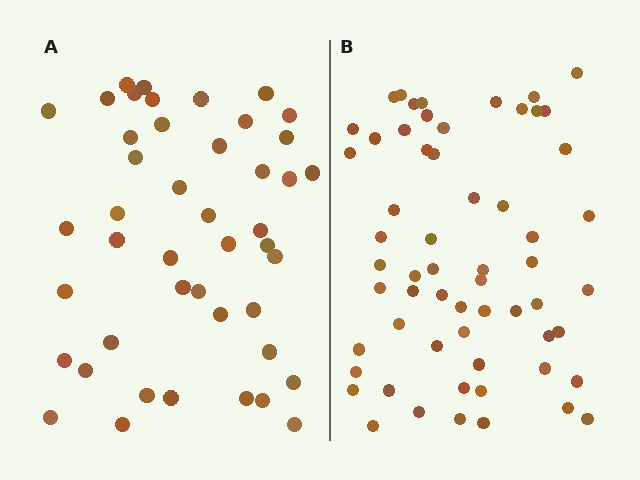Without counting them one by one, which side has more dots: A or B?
Region B (the right region) has more dots.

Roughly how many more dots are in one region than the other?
Region B has approximately 15 more dots than region A.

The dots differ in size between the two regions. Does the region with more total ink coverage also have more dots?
No. Region A has more total ink coverage because its dots are larger, but region B actually contains more individual dots. Total area can be misleading — the number of items is what matters here.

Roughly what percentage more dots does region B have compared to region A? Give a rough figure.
About 35% more.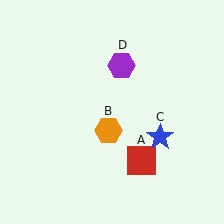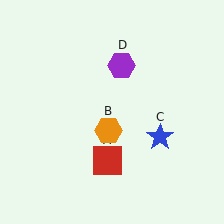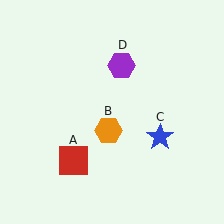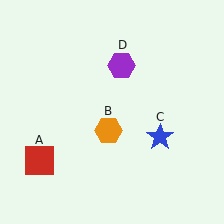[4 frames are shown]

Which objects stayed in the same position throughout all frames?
Orange hexagon (object B) and blue star (object C) and purple hexagon (object D) remained stationary.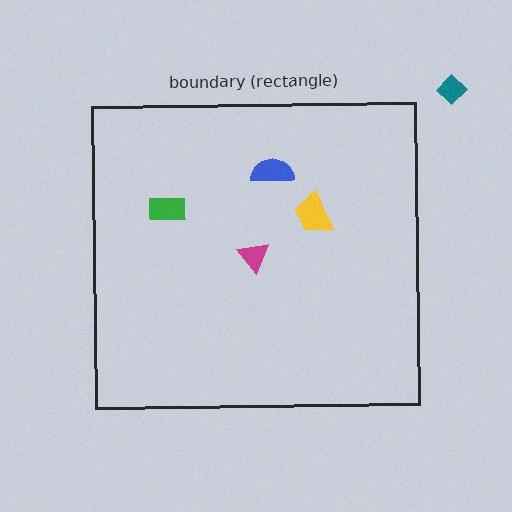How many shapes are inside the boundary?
4 inside, 1 outside.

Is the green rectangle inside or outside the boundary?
Inside.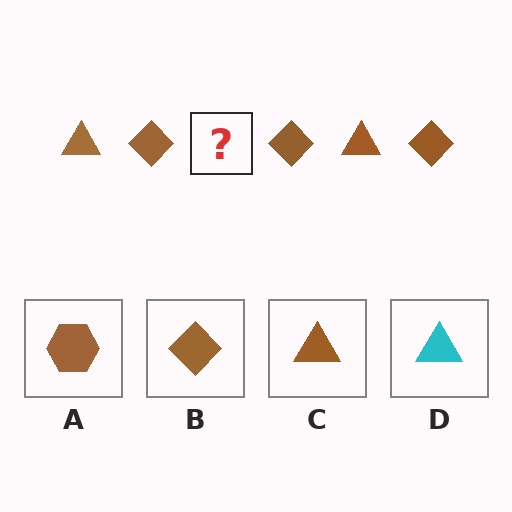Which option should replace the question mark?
Option C.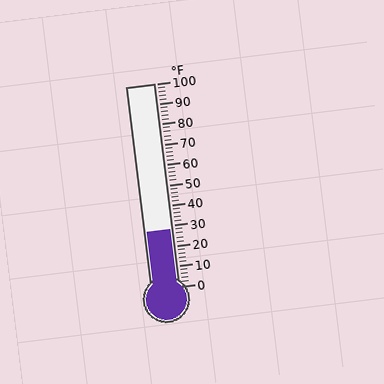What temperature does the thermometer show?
The thermometer shows approximately 28°F.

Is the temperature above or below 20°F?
The temperature is above 20°F.